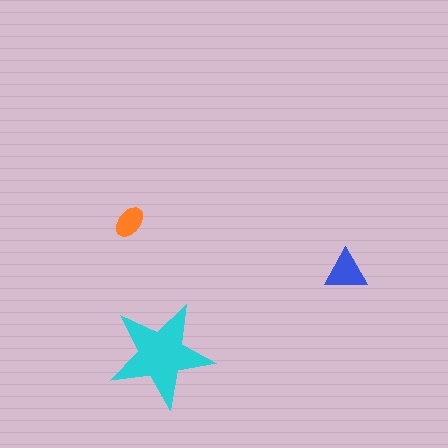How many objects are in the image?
There are 3 objects in the image.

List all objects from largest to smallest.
The cyan star, the blue triangle, the orange ellipse.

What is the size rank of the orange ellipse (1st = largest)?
3rd.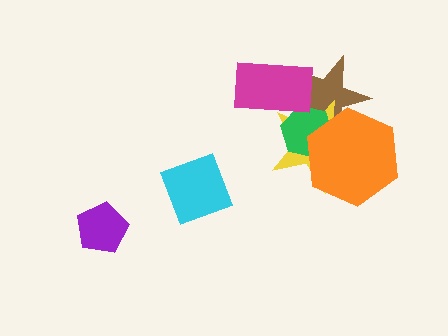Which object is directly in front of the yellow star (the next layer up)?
The green hexagon is directly in front of the yellow star.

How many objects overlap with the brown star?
4 objects overlap with the brown star.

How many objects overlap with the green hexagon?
4 objects overlap with the green hexagon.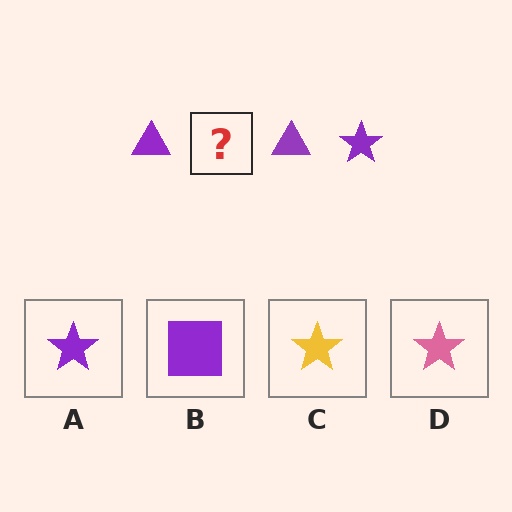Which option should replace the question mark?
Option A.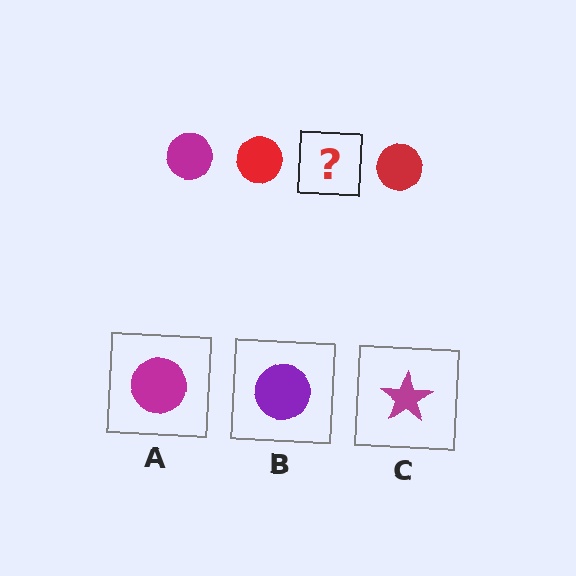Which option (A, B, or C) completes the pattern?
A.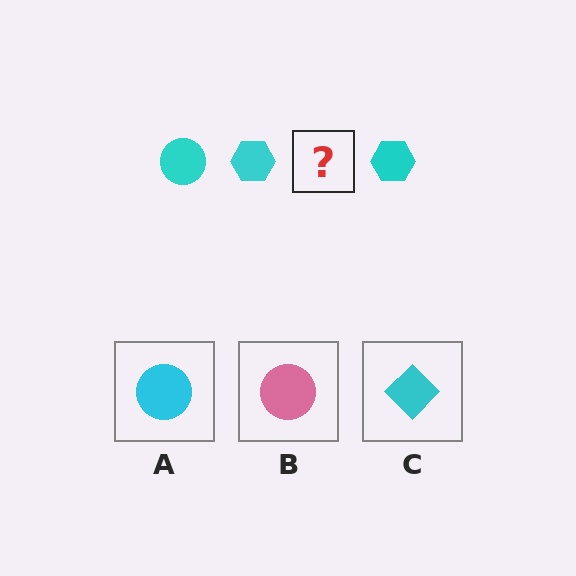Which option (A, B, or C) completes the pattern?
A.